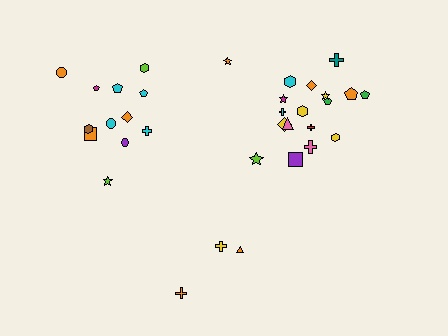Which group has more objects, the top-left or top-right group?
The top-right group.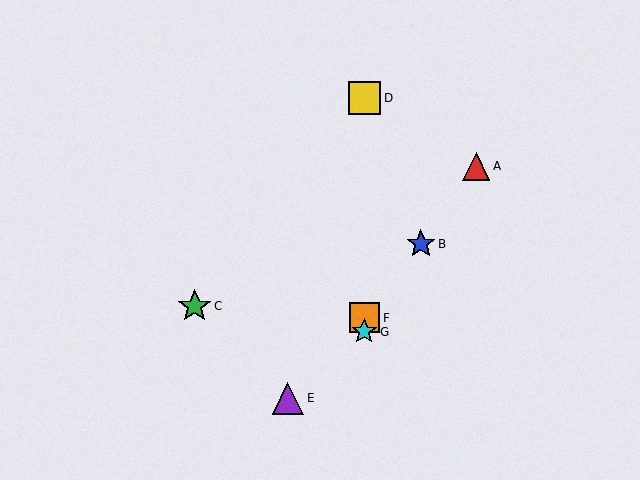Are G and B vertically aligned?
No, G is at x≈364 and B is at x≈421.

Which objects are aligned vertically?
Objects D, F, G are aligned vertically.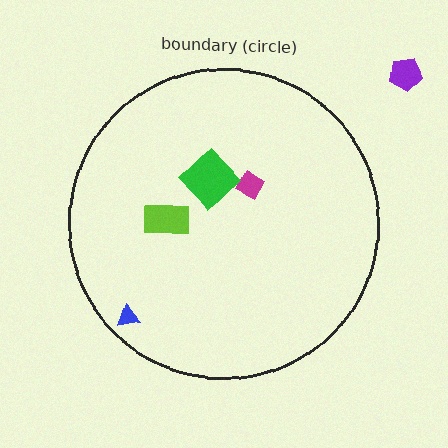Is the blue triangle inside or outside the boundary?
Inside.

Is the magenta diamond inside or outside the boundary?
Inside.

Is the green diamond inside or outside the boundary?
Inside.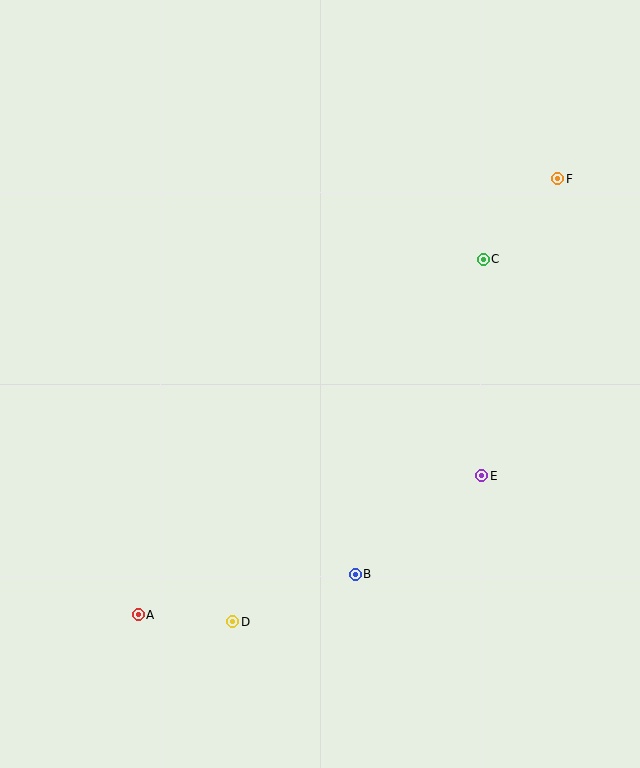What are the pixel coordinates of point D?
Point D is at (233, 622).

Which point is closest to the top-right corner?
Point F is closest to the top-right corner.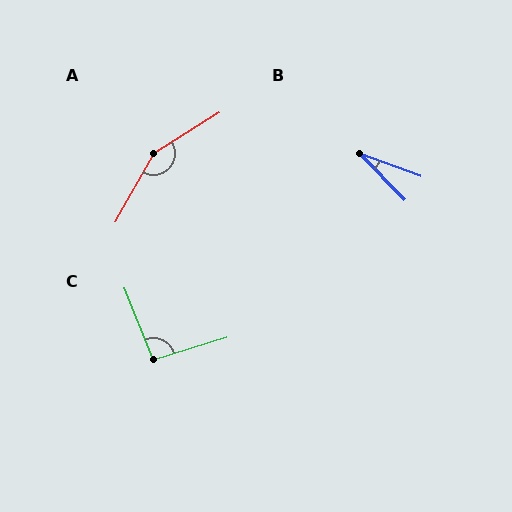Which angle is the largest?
A, at approximately 151 degrees.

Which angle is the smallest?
B, at approximately 25 degrees.